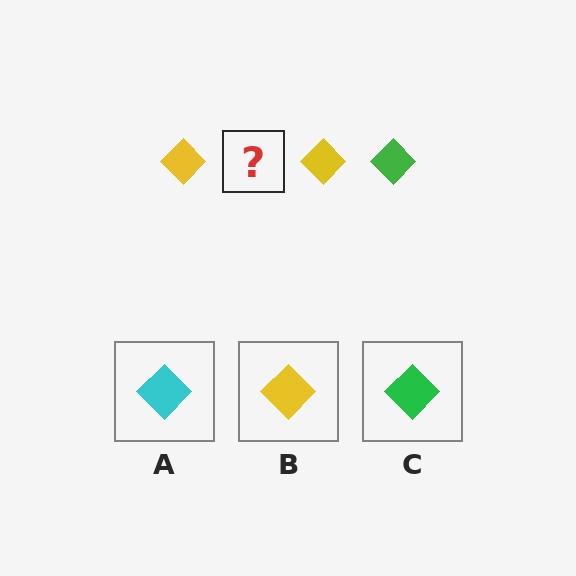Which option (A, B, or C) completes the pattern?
C.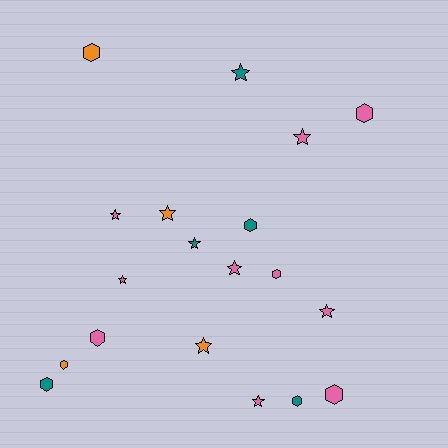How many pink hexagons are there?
There are 4 pink hexagons.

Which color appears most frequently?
Pink, with 10 objects.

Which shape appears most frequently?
Star, with 10 objects.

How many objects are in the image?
There are 19 objects.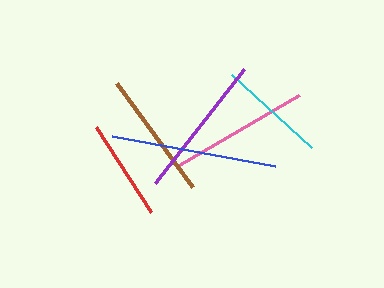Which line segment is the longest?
The blue line is the longest at approximately 166 pixels.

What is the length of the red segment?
The red segment is approximately 101 pixels long.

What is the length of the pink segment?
The pink segment is approximately 139 pixels long.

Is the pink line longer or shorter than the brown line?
The pink line is longer than the brown line.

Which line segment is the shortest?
The red line is the shortest at approximately 101 pixels.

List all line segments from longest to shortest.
From longest to shortest: blue, purple, pink, brown, cyan, red.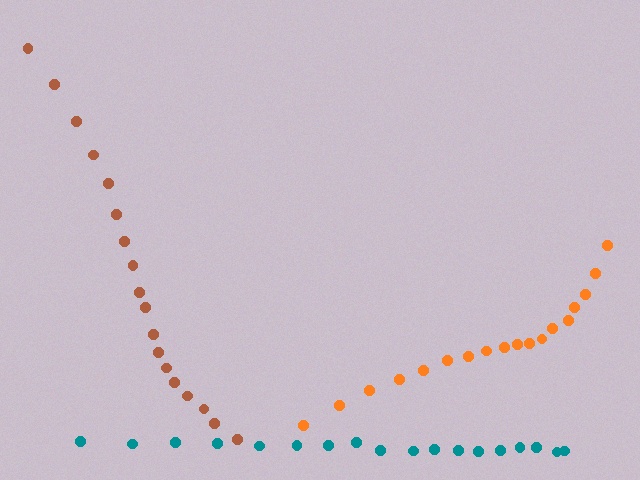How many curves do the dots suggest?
There are 3 distinct paths.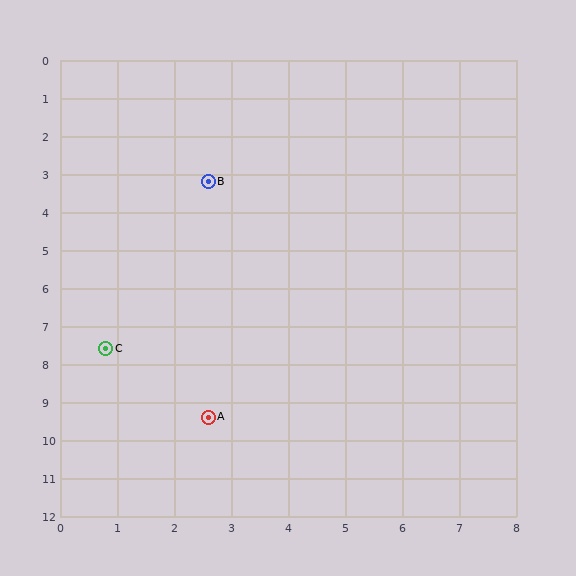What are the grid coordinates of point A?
Point A is at approximately (2.6, 9.4).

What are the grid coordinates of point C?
Point C is at approximately (0.8, 7.6).